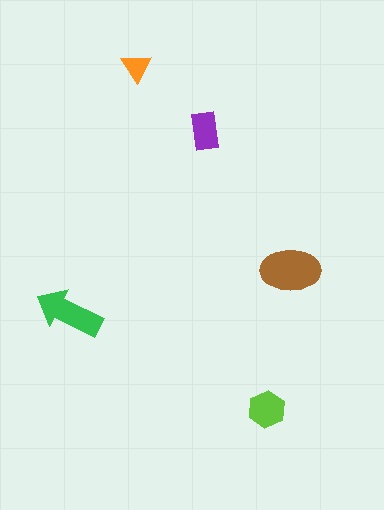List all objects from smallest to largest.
The orange triangle, the purple rectangle, the lime hexagon, the green arrow, the brown ellipse.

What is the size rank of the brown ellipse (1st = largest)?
1st.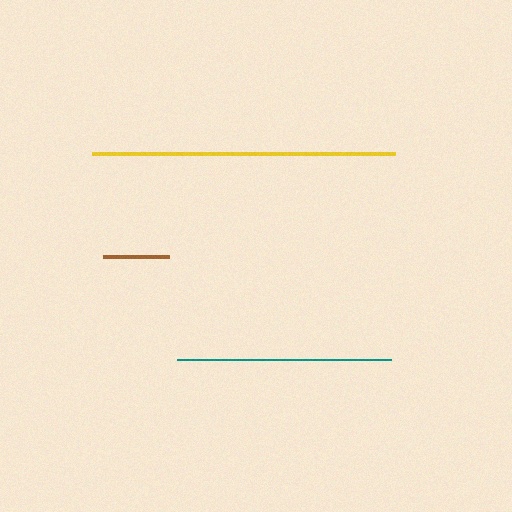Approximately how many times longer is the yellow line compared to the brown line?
The yellow line is approximately 4.6 times the length of the brown line.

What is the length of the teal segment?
The teal segment is approximately 214 pixels long.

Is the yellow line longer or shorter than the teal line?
The yellow line is longer than the teal line.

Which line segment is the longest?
The yellow line is the longest at approximately 303 pixels.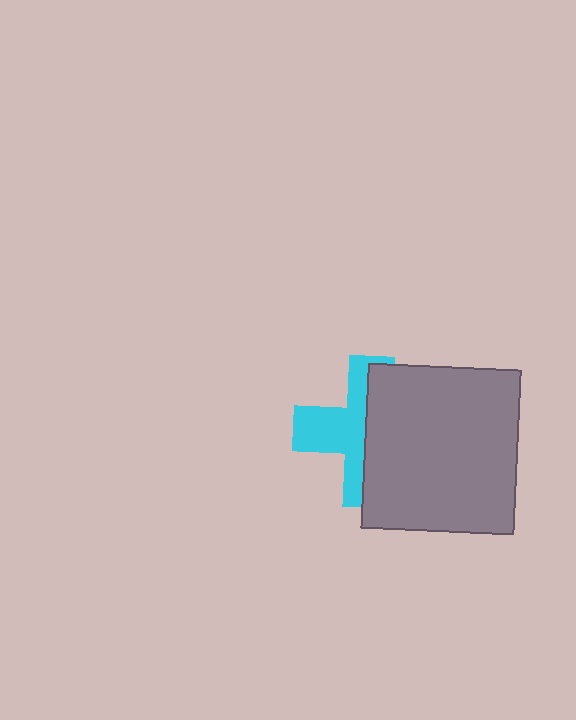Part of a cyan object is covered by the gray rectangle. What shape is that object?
It is a cross.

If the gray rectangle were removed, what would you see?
You would see the complete cyan cross.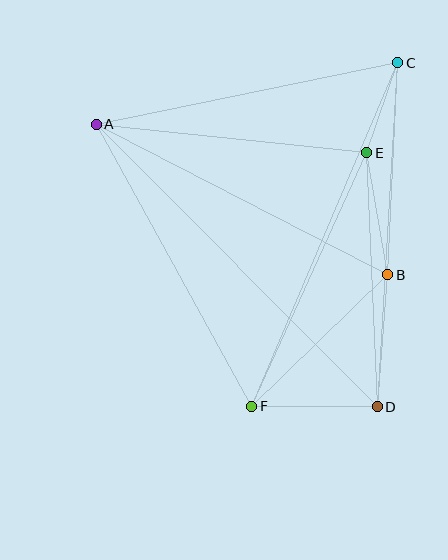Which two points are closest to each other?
Points C and E are closest to each other.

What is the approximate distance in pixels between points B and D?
The distance between B and D is approximately 133 pixels.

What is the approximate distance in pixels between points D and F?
The distance between D and F is approximately 125 pixels.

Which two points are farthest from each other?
Points A and D are farthest from each other.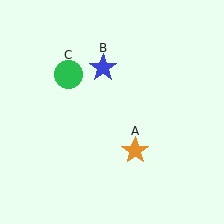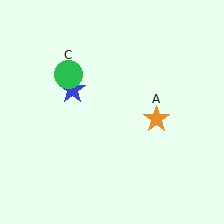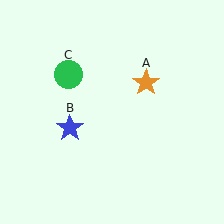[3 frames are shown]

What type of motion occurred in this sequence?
The orange star (object A), blue star (object B) rotated counterclockwise around the center of the scene.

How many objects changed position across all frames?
2 objects changed position: orange star (object A), blue star (object B).